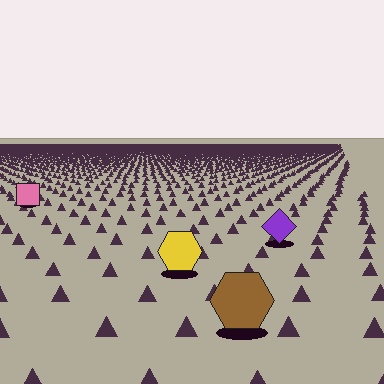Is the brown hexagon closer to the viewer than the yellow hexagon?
Yes. The brown hexagon is closer — you can tell from the texture gradient: the ground texture is coarser near it.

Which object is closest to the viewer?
The brown hexagon is closest. The texture marks near it are larger and more spread out.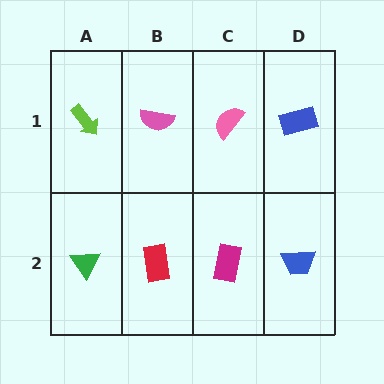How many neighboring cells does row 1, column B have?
3.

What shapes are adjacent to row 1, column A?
A green triangle (row 2, column A), a pink semicircle (row 1, column B).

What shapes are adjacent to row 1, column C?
A magenta rectangle (row 2, column C), a pink semicircle (row 1, column B), a blue rectangle (row 1, column D).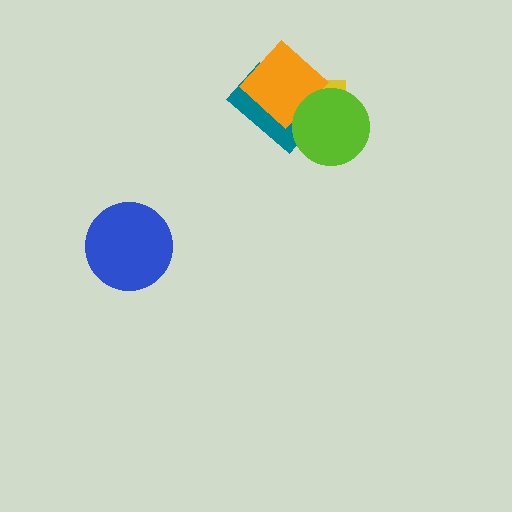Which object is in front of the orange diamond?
The lime circle is in front of the orange diamond.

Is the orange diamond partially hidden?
Yes, it is partially covered by another shape.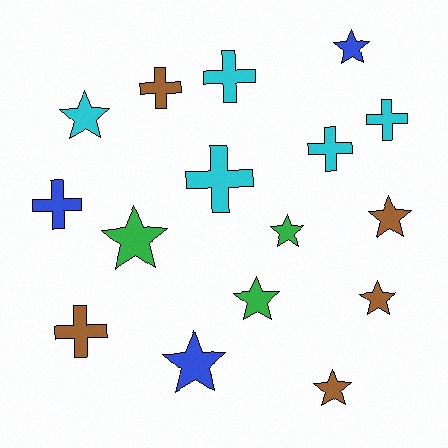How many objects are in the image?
There are 16 objects.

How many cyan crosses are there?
There are 4 cyan crosses.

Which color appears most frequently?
Brown, with 5 objects.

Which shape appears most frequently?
Star, with 9 objects.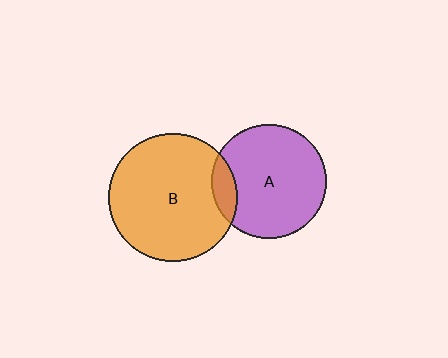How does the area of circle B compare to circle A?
Approximately 1.3 times.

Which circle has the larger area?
Circle B (orange).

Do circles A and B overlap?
Yes.